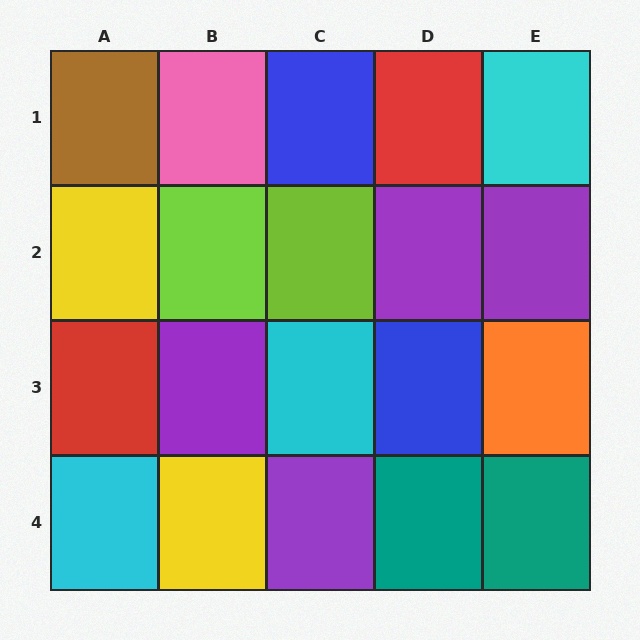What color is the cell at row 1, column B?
Pink.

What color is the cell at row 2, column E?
Purple.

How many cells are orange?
1 cell is orange.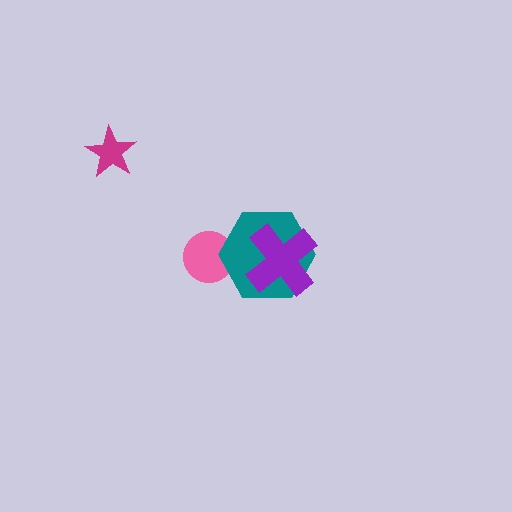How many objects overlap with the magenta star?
0 objects overlap with the magenta star.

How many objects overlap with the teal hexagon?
2 objects overlap with the teal hexagon.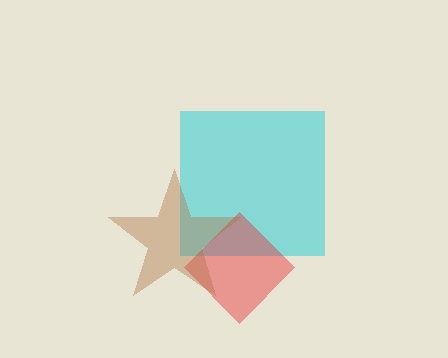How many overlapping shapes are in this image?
There are 3 overlapping shapes in the image.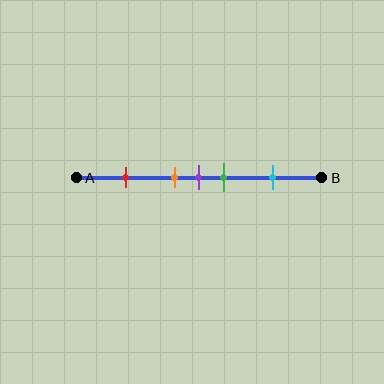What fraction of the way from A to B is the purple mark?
The purple mark is approximately 50% (0.5) of the way from A to B.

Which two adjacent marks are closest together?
The orange and purple marks are the closest adjacent pair.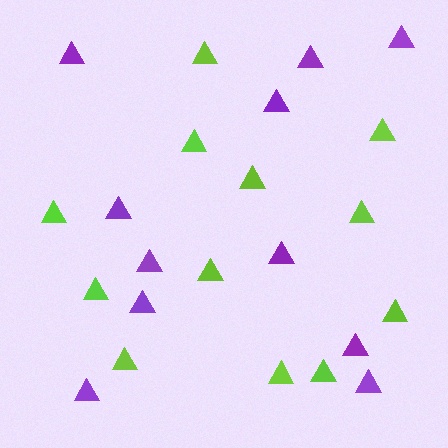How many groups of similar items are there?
There are 2 groups: one group of lime triangles (12) and one group of purple triangles (11).